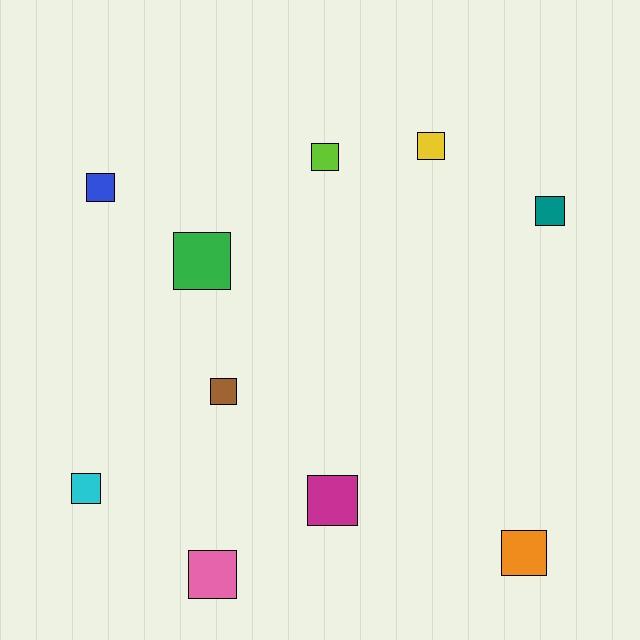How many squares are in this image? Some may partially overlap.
There are 10 squares.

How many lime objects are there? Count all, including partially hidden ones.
There is 1 lime object.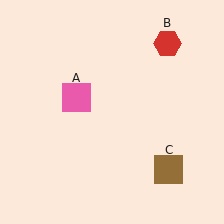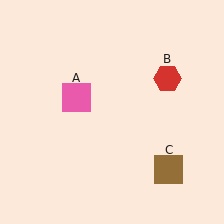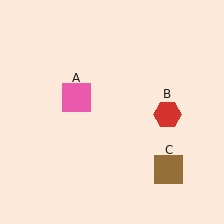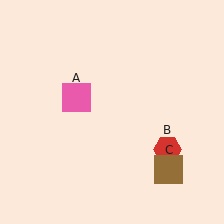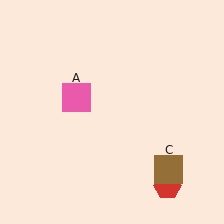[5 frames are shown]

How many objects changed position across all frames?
1 object changed position: red hexagon (object B).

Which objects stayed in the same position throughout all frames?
Pink square (object A) and brown square (object C) remained stationary.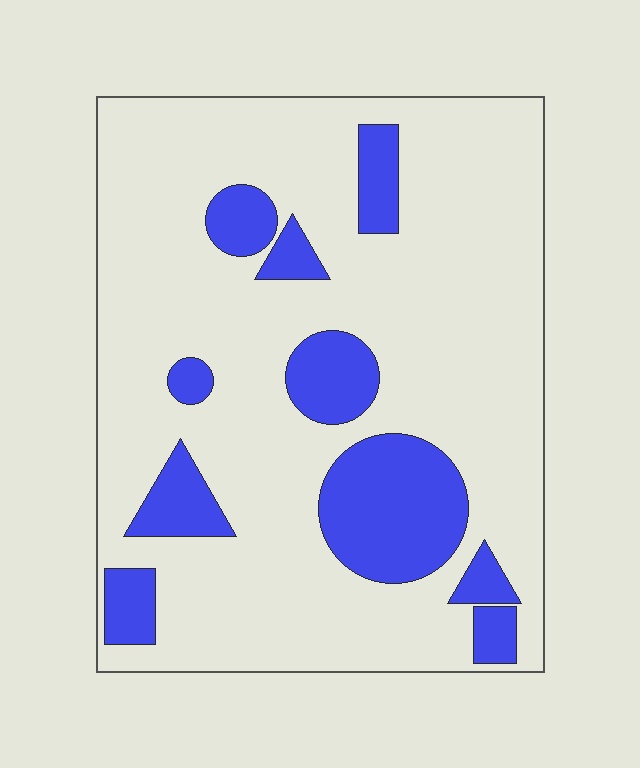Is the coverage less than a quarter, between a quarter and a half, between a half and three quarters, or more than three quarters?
Less than a quarter.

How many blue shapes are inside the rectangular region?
10.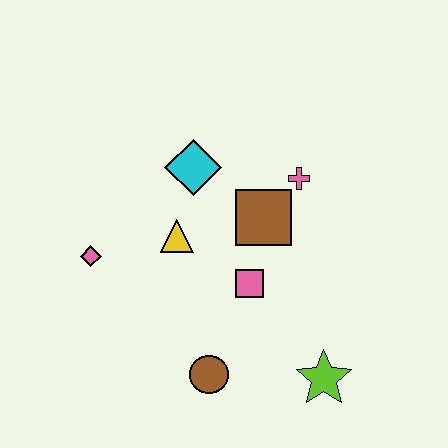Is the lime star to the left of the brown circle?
No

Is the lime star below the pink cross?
Yes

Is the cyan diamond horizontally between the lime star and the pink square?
No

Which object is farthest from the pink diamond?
The lime star is farthest from the pink diamond.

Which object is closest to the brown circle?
The pink square is closest to the brown circle.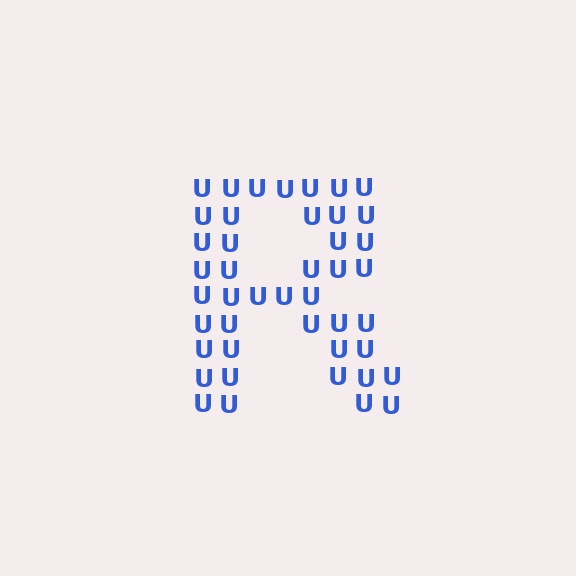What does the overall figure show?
The overall figure shows the letter R.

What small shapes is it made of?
It is made of small letter U's.